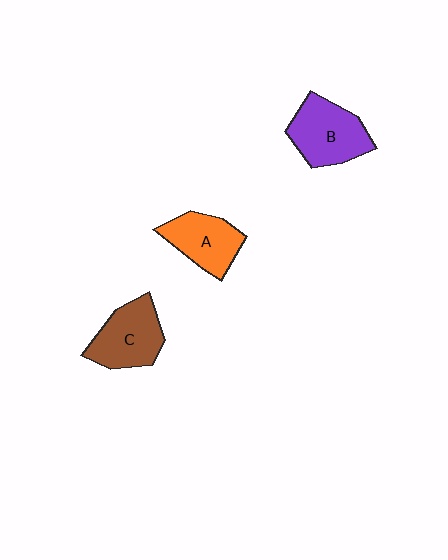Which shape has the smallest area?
Shape A (orange).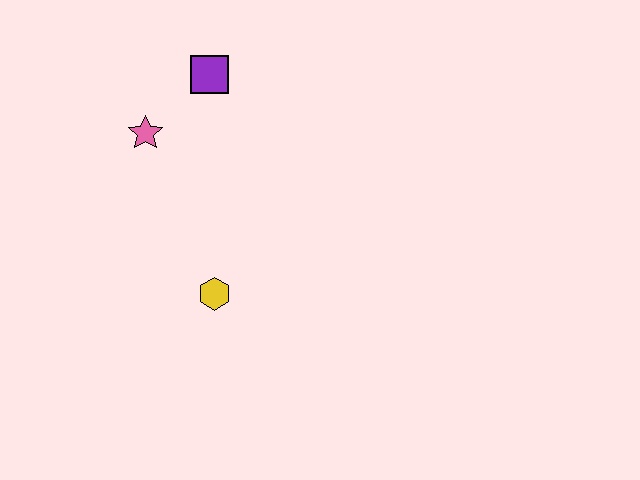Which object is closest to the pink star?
The purple square is closest to the pink star.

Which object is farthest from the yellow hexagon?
The purple square is farthest from the yellow hexagon.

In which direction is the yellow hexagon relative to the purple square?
The yellow hexagon is below the purple square.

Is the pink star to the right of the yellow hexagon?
No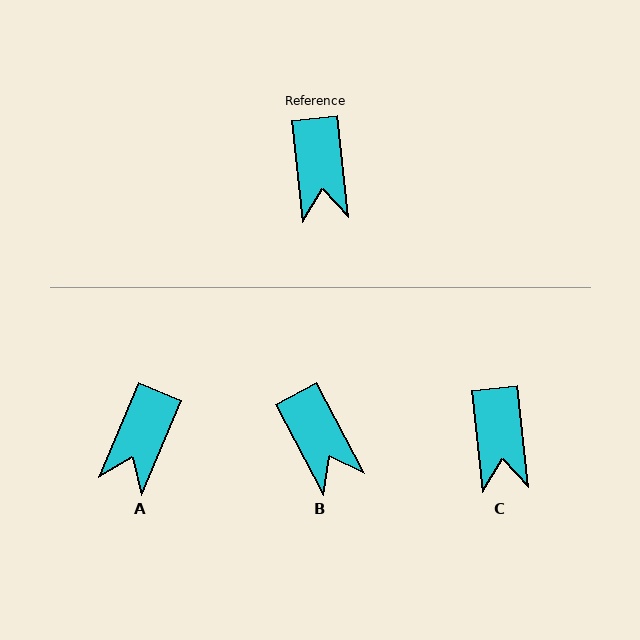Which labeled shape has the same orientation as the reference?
C.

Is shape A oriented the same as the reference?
No, it is off by about 29 degrees.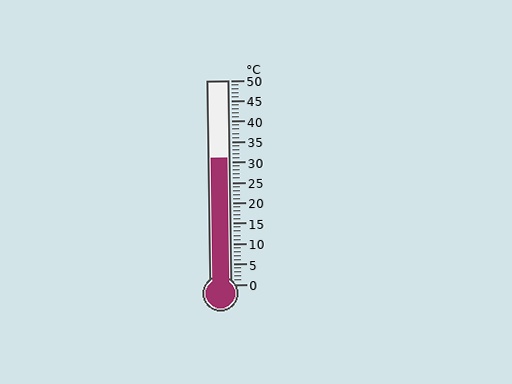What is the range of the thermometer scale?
The thermometer scale ranges from 0°C to 50°C.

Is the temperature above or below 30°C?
The temperature is above 30°C.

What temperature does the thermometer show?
The thermometer shows approximately 31°C.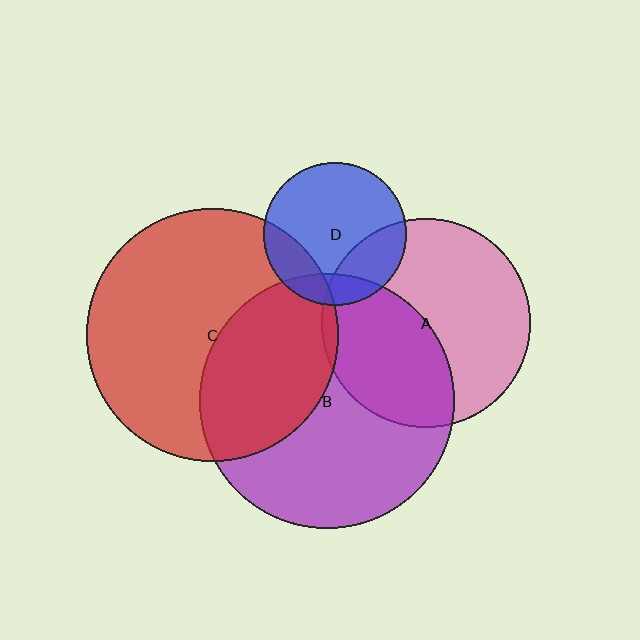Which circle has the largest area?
Circle B (purple).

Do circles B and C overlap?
Yes.